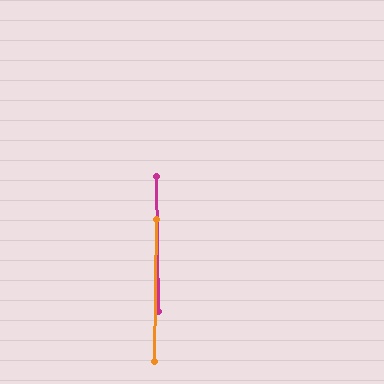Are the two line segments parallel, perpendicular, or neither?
Parallel — their directions differ by only 1.6°.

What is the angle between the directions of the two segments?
Approximately 2 degrees.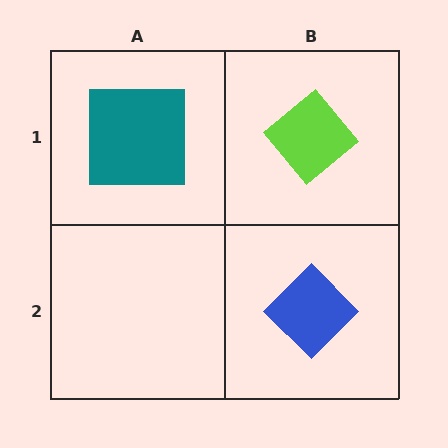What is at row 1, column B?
A lime diamond.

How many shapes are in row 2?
1 shape.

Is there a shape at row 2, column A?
No, that cell is empty.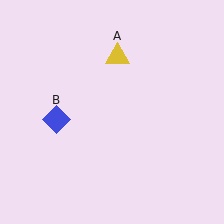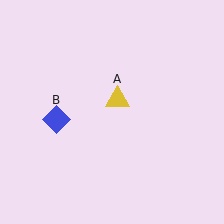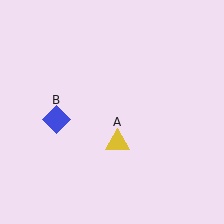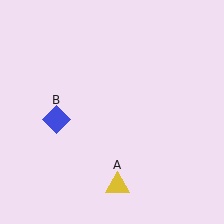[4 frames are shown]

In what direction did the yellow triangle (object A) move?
The yellow triangle (object A) moved down.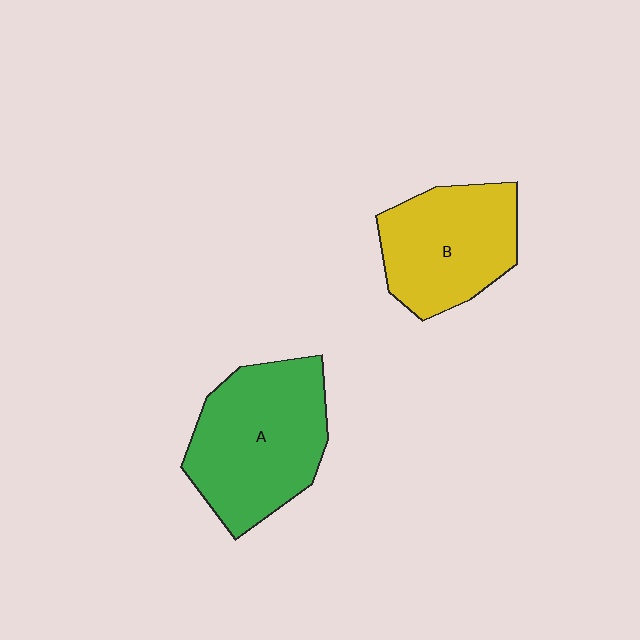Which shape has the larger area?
Shape A (green).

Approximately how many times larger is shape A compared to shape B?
Approximately 1.3 times.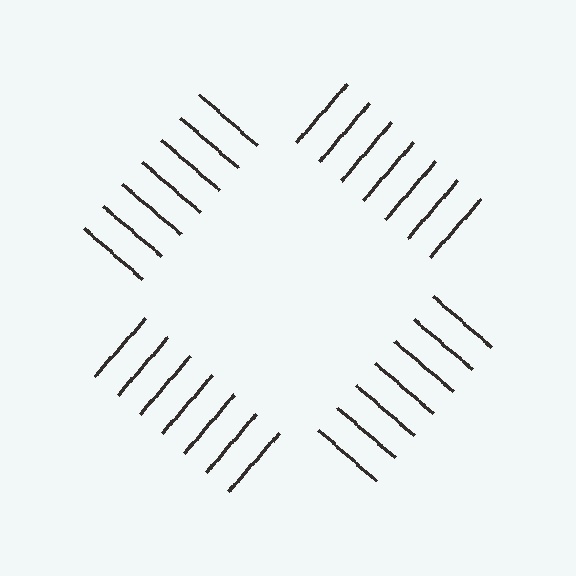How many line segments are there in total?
28 — 7 along each of the 4 edges.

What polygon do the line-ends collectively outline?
An illusory square — the line segments terminate on its edges but no continuous stroke is drawn.